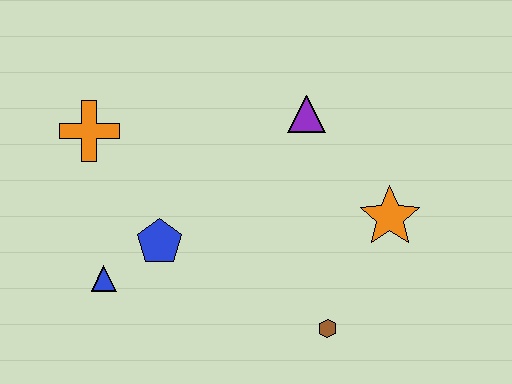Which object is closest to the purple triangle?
The orange star is closest to the purple triangle.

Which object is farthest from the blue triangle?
The orange star is farthest from the blue triangle.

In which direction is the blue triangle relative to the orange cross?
The blue triangle is below the orange cross.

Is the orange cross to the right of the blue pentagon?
No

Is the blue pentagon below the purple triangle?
Yes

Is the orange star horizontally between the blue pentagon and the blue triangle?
No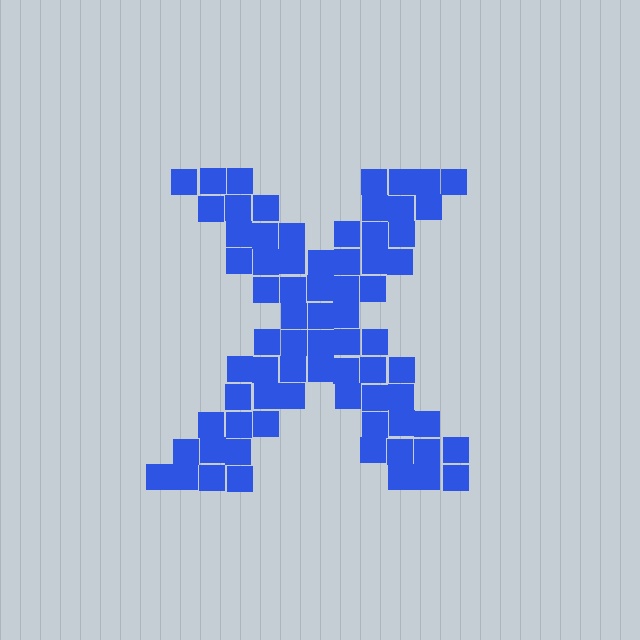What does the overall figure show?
The overall figure shows the letter X.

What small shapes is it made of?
It is made of small squares.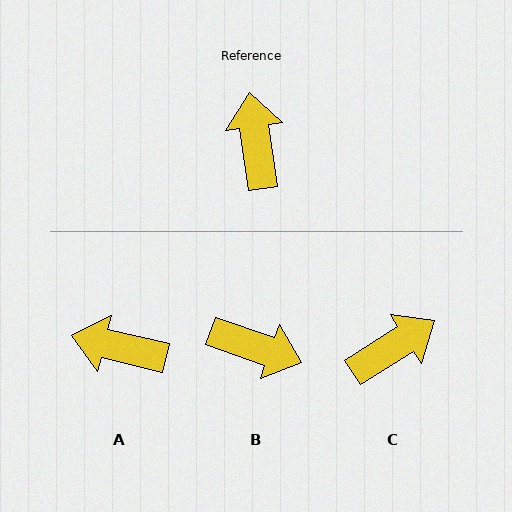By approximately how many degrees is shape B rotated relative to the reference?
Approximately 117 degrees clockwise.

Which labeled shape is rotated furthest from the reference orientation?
B, about 117 degrees away.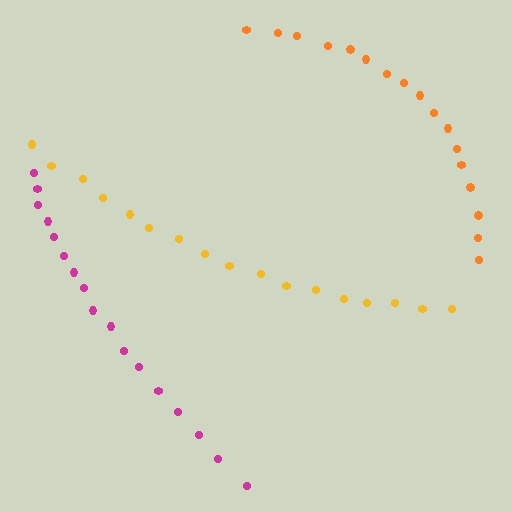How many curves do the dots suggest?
There are 3 distinct paths.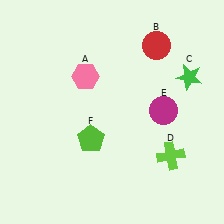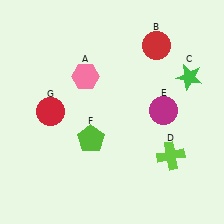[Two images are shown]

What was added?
A red circle (G) was added in Image 2.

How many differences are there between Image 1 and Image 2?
There is 1 difference between the two images.